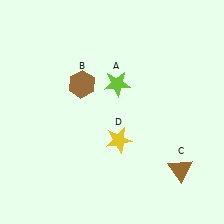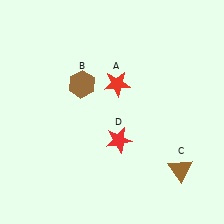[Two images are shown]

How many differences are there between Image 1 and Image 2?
There are 2 differences between the two images.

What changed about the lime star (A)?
In Image 1, A is lime. In Image 2, it changed to red.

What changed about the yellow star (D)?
In Image 1, D is yellow. In Image 2, it changed to red.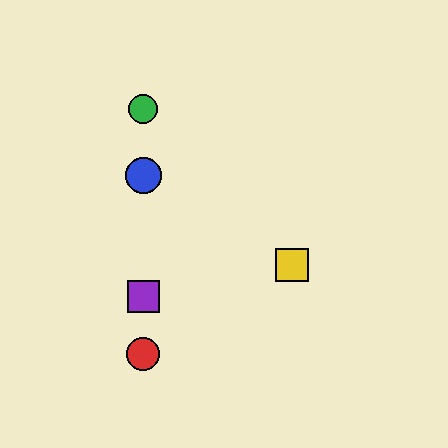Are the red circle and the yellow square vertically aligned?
No, the red circle is at x≈143 and the yellow square is at x≈292.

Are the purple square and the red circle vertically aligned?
Yes, both are at x≈143.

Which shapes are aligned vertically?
The red circle, the blue circle, the green circle, the purple square are aligned vertically.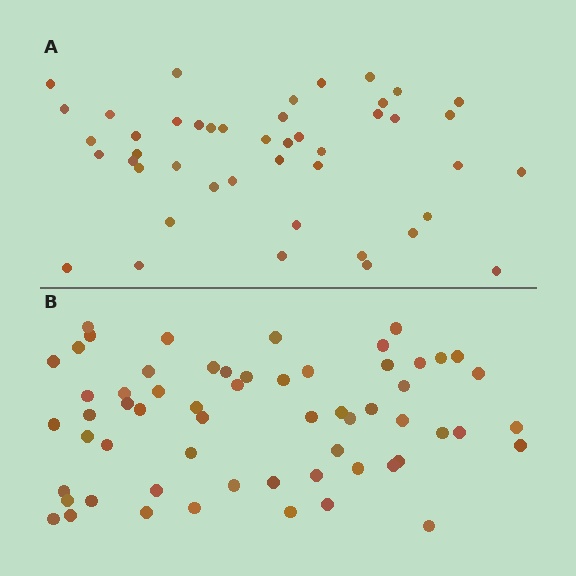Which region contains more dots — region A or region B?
Region B (the bottom region) has more dots.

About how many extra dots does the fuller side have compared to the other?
Region B has approximately 15 more dots than region A.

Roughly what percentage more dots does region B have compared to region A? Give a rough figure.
About 35% more.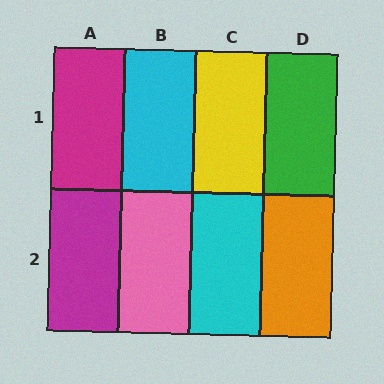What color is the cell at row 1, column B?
Cyan.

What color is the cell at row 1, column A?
Magenta.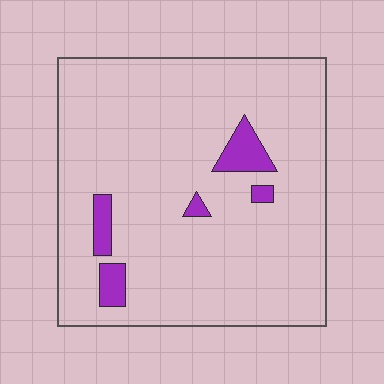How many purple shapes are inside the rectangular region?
5.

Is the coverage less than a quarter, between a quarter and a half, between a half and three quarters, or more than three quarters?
Less than a quarter.